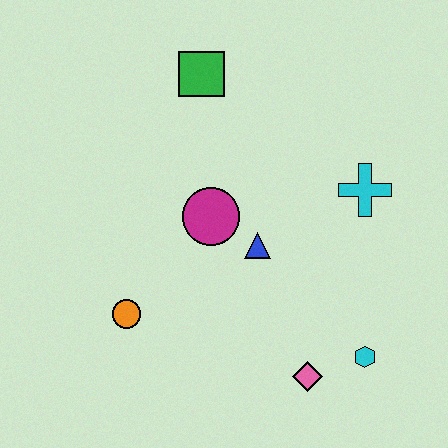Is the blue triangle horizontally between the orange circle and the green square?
No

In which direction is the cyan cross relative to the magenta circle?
The cyan cross is to the right of the magenta circle.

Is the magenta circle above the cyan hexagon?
Yes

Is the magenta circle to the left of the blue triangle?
Yes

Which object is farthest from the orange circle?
The cyan cross is farthest from the orange circle.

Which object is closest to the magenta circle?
The blue triangle is closest to the magenta circle.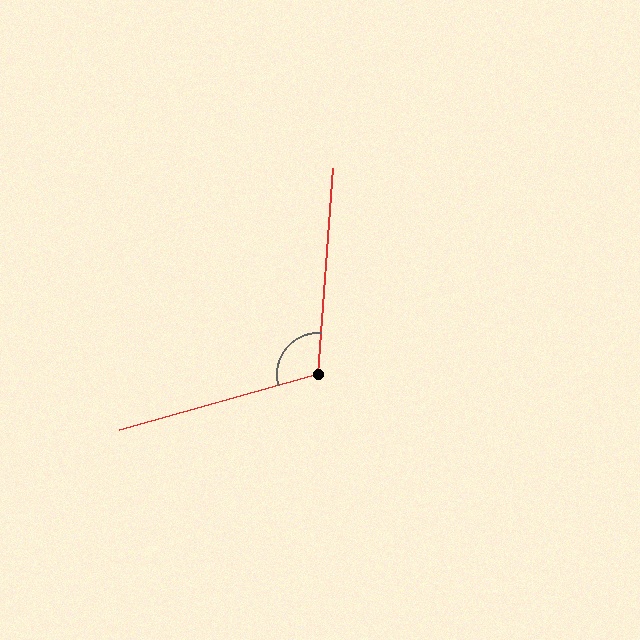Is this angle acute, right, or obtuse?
It is obtuse.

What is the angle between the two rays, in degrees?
Approximately 110 degrees.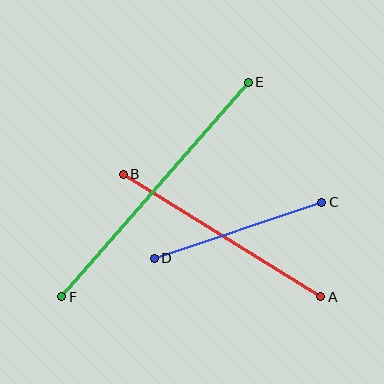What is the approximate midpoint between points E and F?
The midpoint is at approximately (155, 190) pixels.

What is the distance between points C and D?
The distance is approximately 177 pixels.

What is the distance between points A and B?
The distance is approximately 232 pixels.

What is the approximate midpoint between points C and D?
The midpoint is at approximately (238, 230) pixels.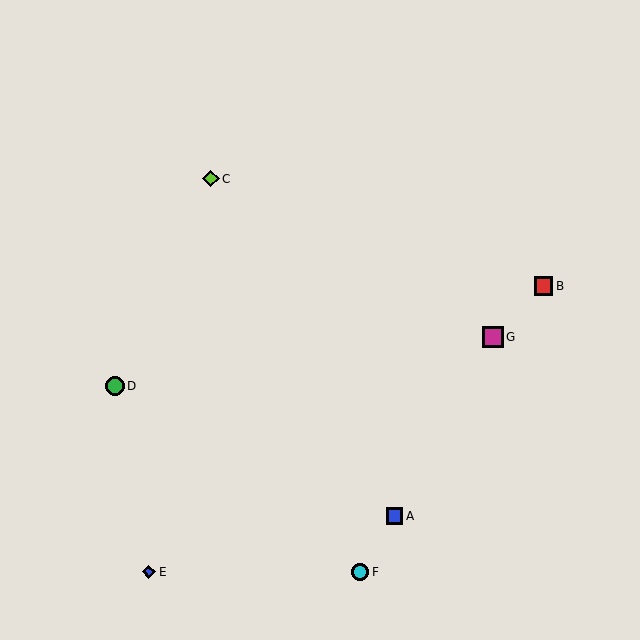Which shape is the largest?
The magenta square (labeled G) is the largest.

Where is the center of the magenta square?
The center of the magenta square is at (493, 337).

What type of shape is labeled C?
Shape C is a lime diamond.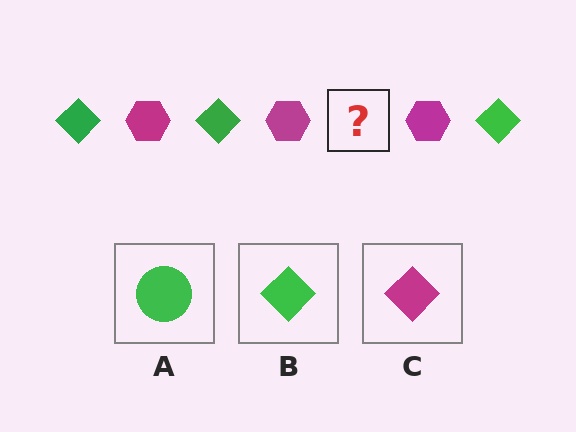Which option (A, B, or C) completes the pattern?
B.